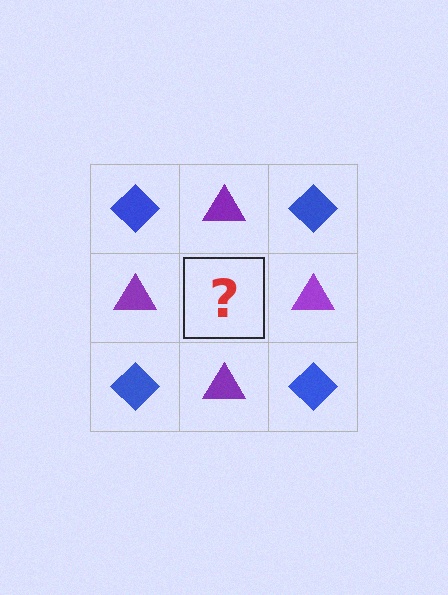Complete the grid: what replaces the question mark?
The question mark should be replaced with a blue diamond.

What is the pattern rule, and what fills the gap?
The rule is that it alternates blue diamond and purple triangle in a checkerboard pattern. The gap should be filled with a blue diamond.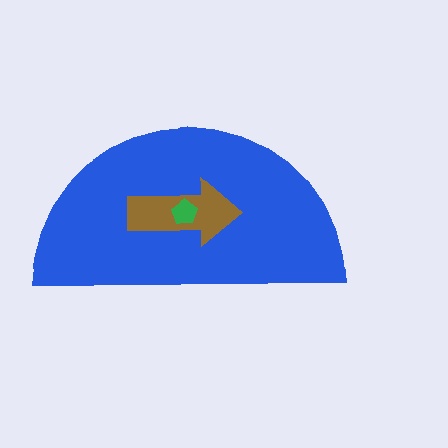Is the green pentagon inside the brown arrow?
Yes.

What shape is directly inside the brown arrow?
The green pentagon.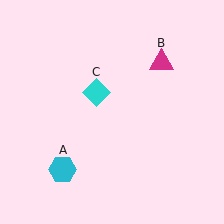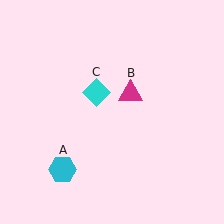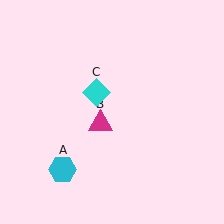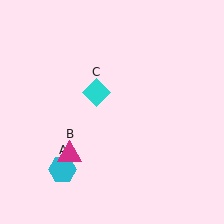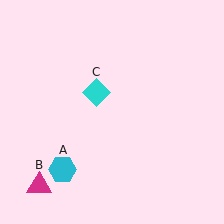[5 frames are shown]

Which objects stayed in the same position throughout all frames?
Cyan hexagon (object A) and cyan diamond (object C) remained stationary.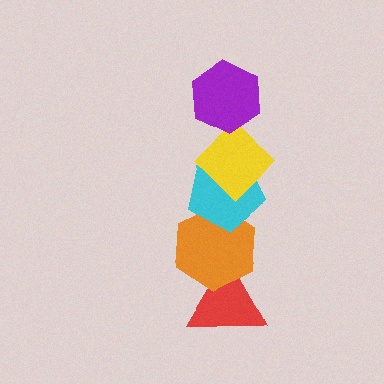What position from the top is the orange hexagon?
The orange hexagon is 4th from the top.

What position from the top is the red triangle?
The red triangle is 5th from the top.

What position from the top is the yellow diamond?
The yellow diamond is 2nd from the top.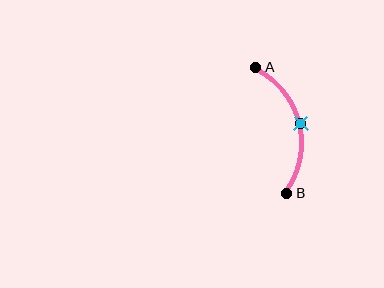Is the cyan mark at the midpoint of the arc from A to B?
Yes. The cyan mark lies on the arc at equal arc-length from both A and B — it is the arc midpoint.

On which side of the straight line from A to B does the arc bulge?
The arc bulges to the right of the straight line connecting A and B.